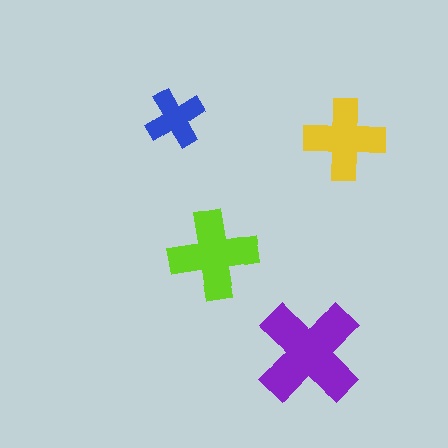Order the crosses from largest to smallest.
the purple one, the lime one, the yellow one, the blue one.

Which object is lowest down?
The purple cross is bottommost.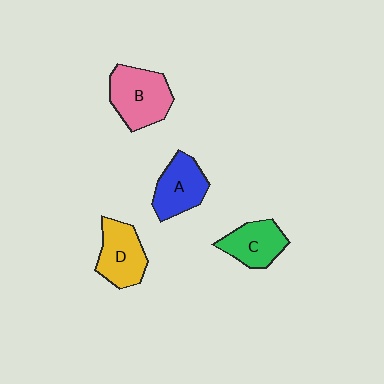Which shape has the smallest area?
Shape C (green).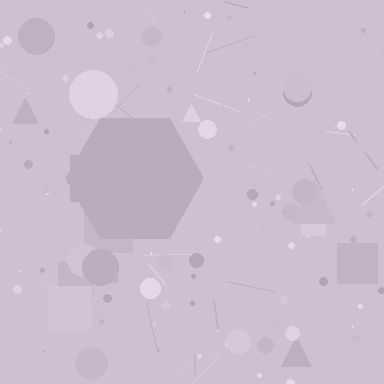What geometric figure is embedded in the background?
A hexagon is embedded in the background.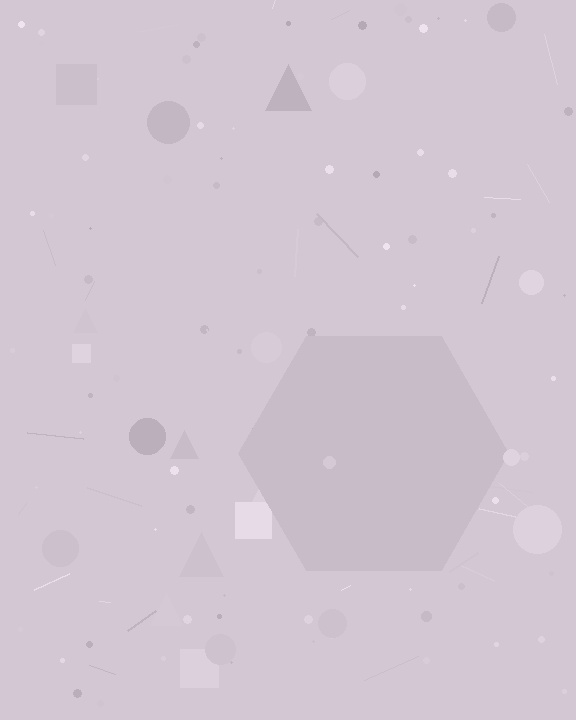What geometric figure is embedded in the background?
A hexagon is embedded in the background.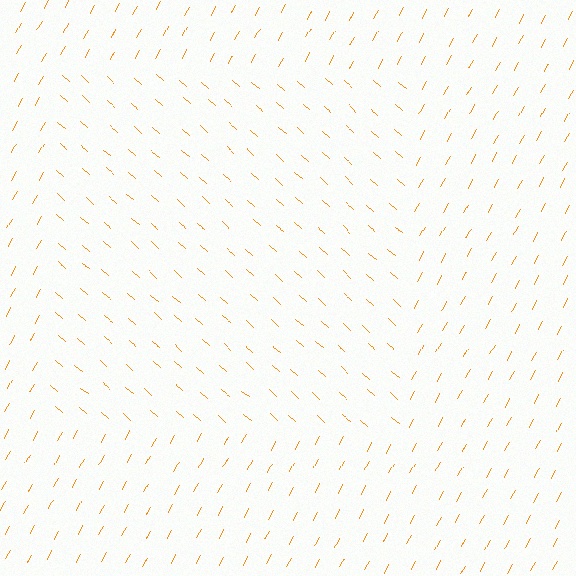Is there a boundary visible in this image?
Yes, there is a texture boundary formed by a change in line orientation.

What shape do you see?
I see a rectangle.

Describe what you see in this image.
The image is filled with small orange line segments. A rectangle region in the image has lines oriented differently from the surrounding lines, creating a visible texture boundary.